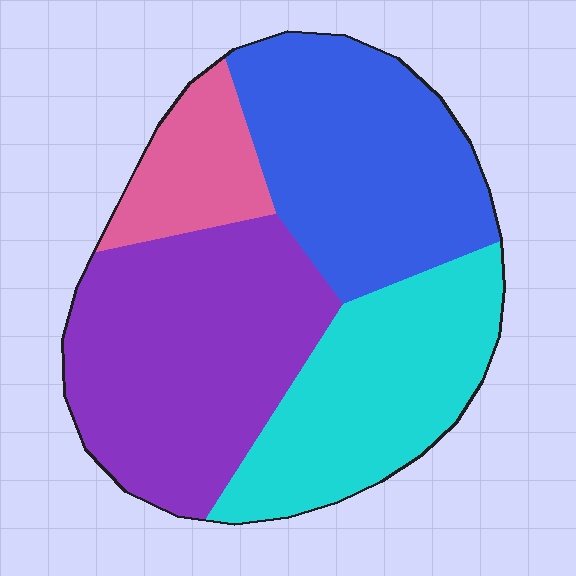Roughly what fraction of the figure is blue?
Blue covers 29% of the figure.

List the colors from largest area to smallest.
From largest to smallest: purple, blue, cyan, pink.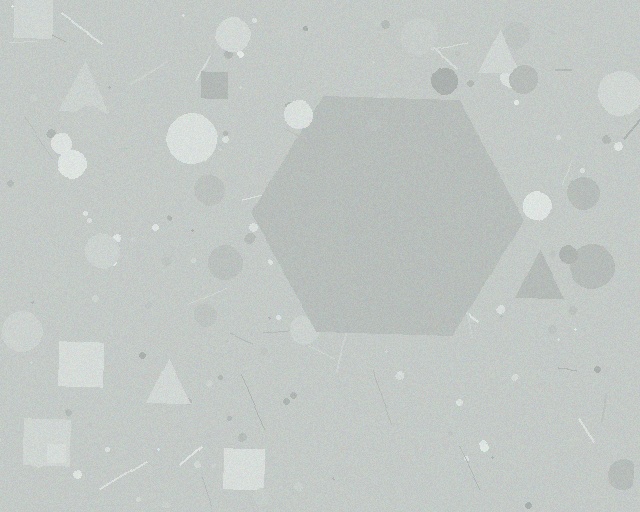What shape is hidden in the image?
A hexagon is hidden in the image.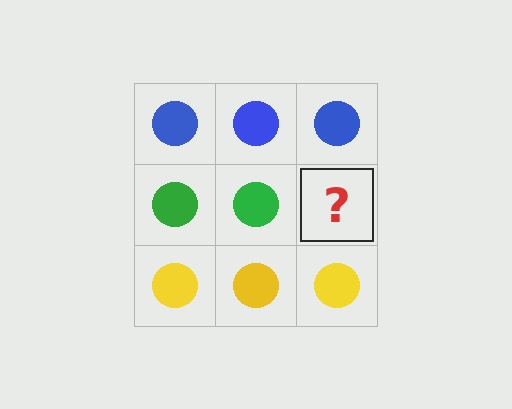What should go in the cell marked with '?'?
The missing cell should contain a green circle.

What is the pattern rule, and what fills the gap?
The rule is that each row has a consistent color. The gap should be filled with a green circle.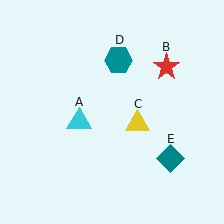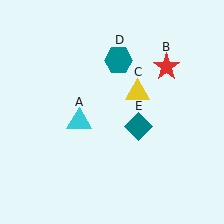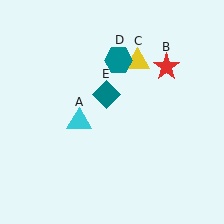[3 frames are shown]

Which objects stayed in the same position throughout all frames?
Cyan triangle (object A) and red star (object B) and teal hexagon (object D) remained stationary.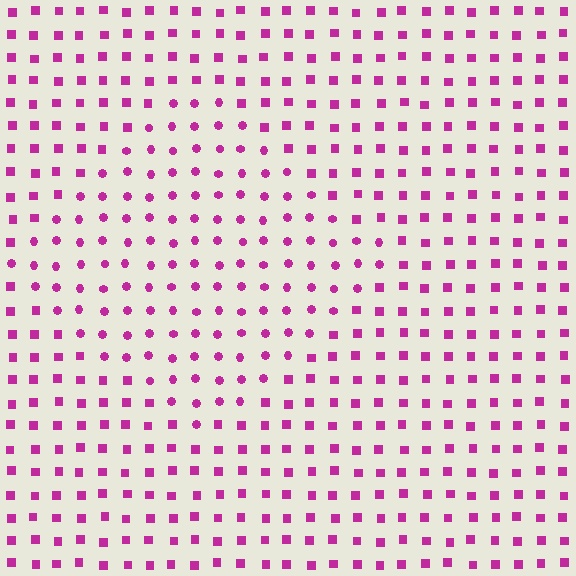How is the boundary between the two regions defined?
The boundary is defined by a change in element shape: circles inside vs. squares outside. All elements share the same color and spacing.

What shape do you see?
I see a diamond.